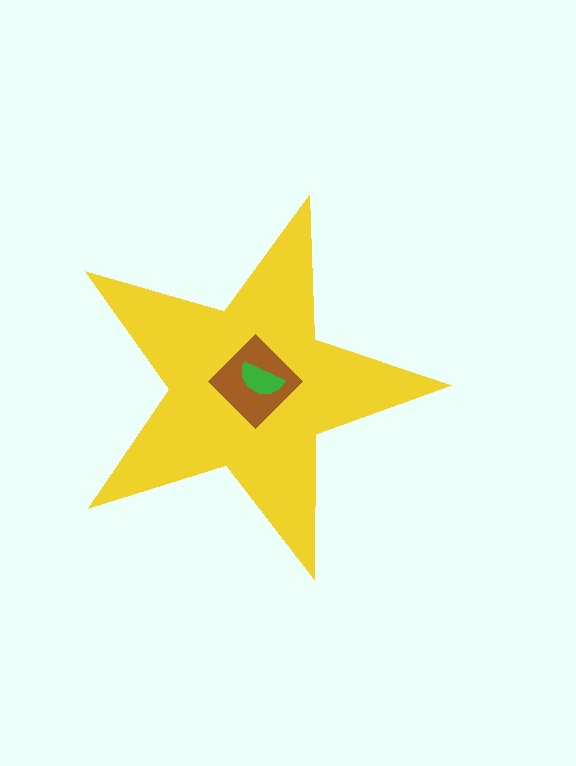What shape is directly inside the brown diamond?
The green semicircle.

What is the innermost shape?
The green semicircle.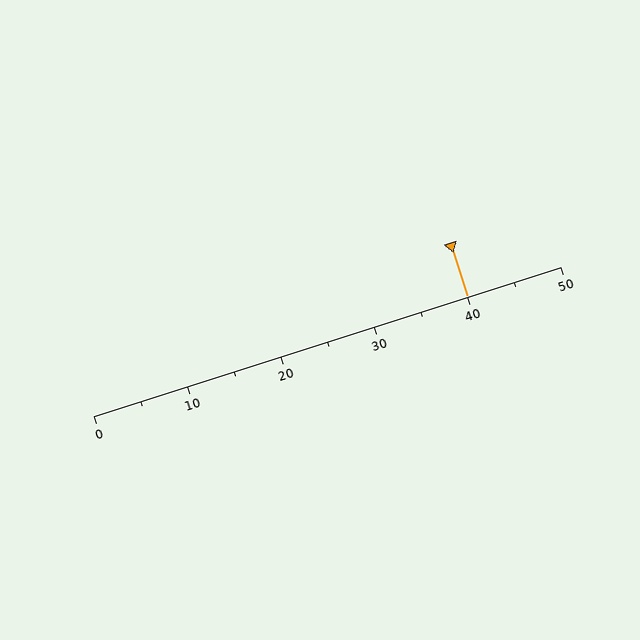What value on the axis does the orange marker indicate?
The marker indicates approximately 40.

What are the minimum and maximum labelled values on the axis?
The axis runs from 0 to 50.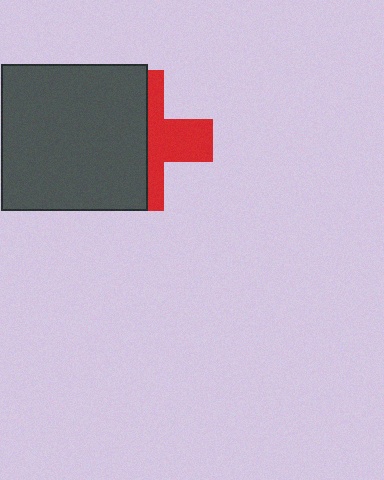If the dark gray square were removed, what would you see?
You would see the complete red cross.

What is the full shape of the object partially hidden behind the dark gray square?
The partially hidden object is a red cross.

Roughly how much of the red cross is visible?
A small part of it is visible (roughly 42%).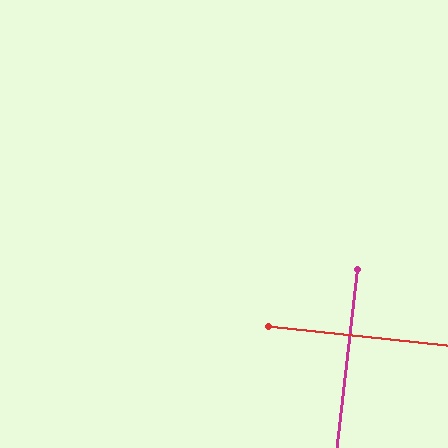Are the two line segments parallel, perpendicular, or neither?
Perpendicular — they meet at approximately 89°.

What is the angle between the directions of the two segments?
Approximately 89 degrees.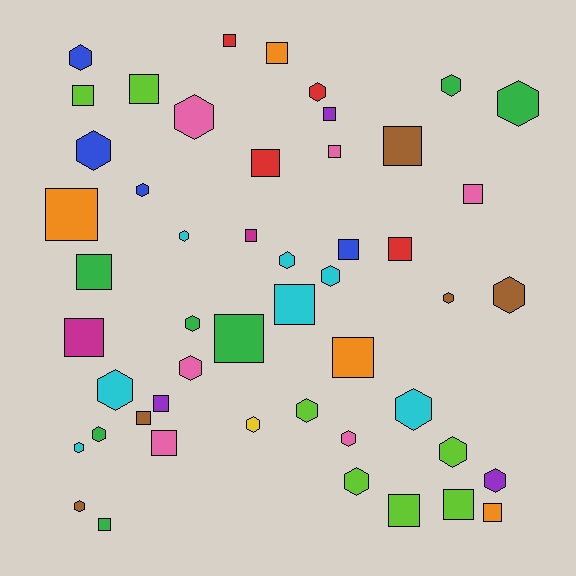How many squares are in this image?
There are 25 squares.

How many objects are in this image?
There are 50 objects.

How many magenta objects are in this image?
There are 2 magenta objects.